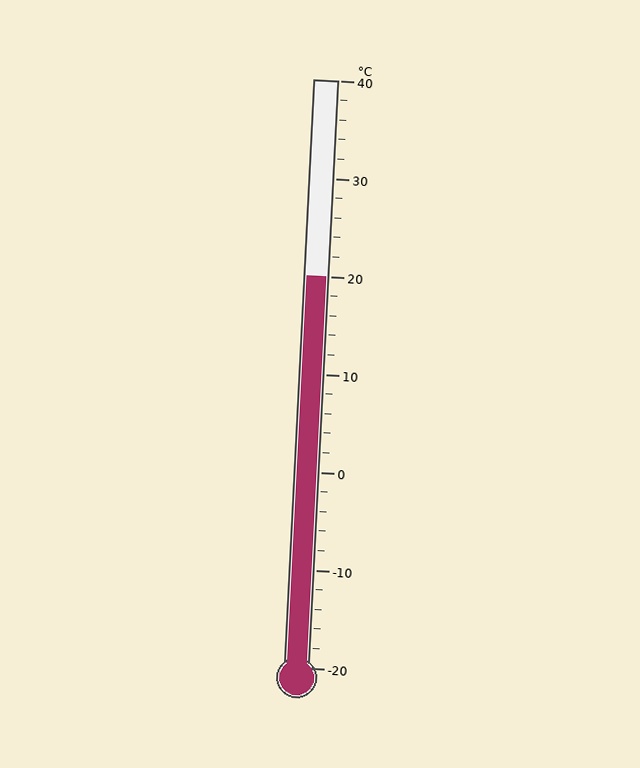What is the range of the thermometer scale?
The thermometer scale ranges from -20°C to 40°C.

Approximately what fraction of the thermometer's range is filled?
The thermometer is filled to approximately 65% of its range.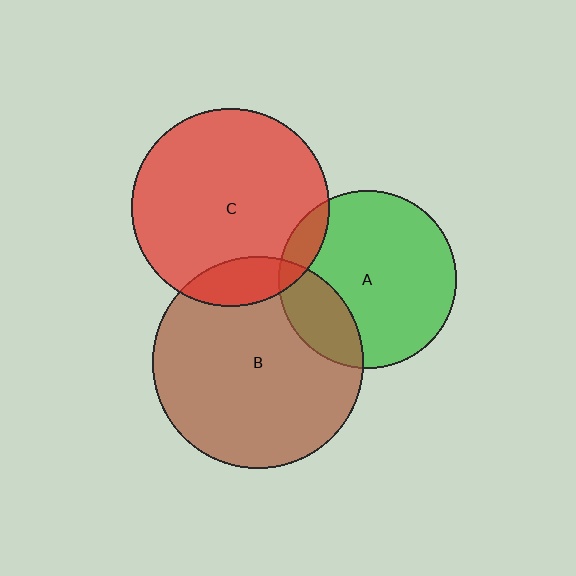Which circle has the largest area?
Circle B (brown).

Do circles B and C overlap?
Yes.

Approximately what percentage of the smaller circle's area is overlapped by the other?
Approximately 15%.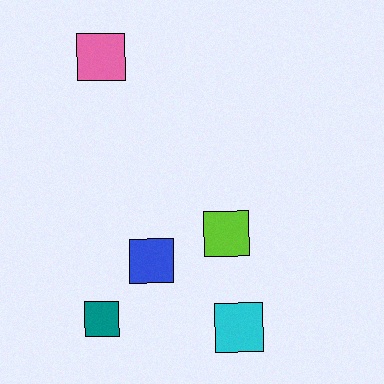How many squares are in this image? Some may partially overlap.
There are 5 squares.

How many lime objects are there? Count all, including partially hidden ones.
There is 1 lime object.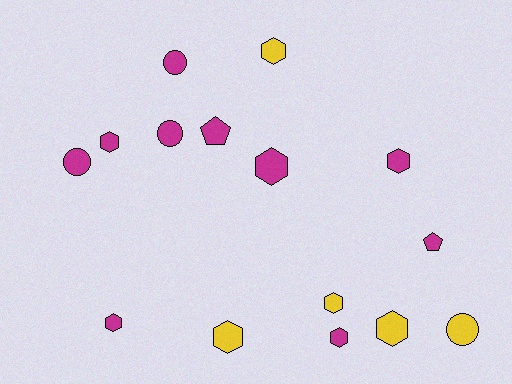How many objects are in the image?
There are 15 objects.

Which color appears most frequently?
Magenta, with 10 objects.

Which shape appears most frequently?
Hexagon, with 9 objects.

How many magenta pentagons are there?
There are 2 magenta pentagons.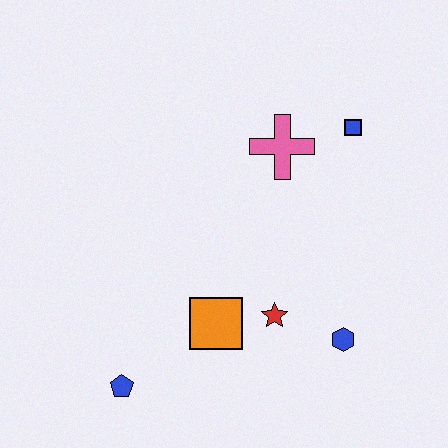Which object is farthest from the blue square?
The blue pentagon is farthest from the blue square.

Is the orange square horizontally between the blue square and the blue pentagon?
Yes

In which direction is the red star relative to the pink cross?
The red star is below the pink cross.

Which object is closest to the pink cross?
The blue square is closest to the pink cross.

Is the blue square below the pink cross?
No